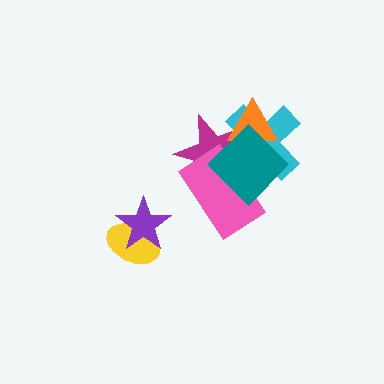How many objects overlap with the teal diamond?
4 objects overlap with the teal diamond.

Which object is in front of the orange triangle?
The teal diamond is in front of the orange triangle.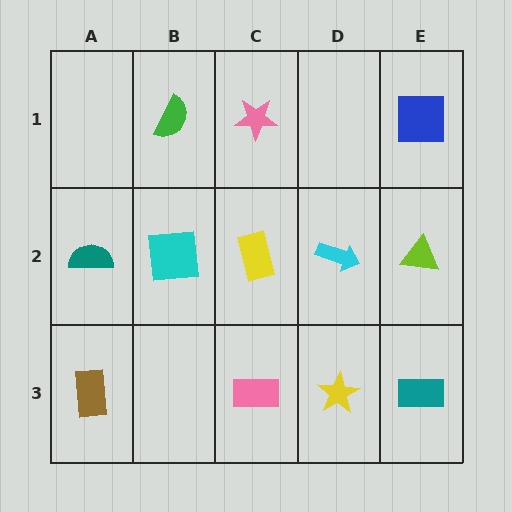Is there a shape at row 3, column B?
No, that cell is empty.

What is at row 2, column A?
A teal semicircle.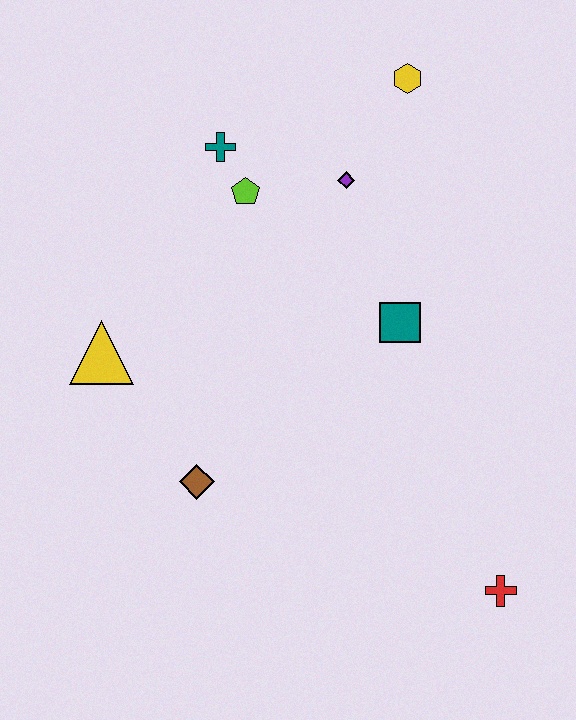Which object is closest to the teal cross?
The lime pentagon is closest to the teal cross.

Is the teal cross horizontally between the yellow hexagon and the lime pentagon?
No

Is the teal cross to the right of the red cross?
No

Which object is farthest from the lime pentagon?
The red cross is farthest from the lime pentagon.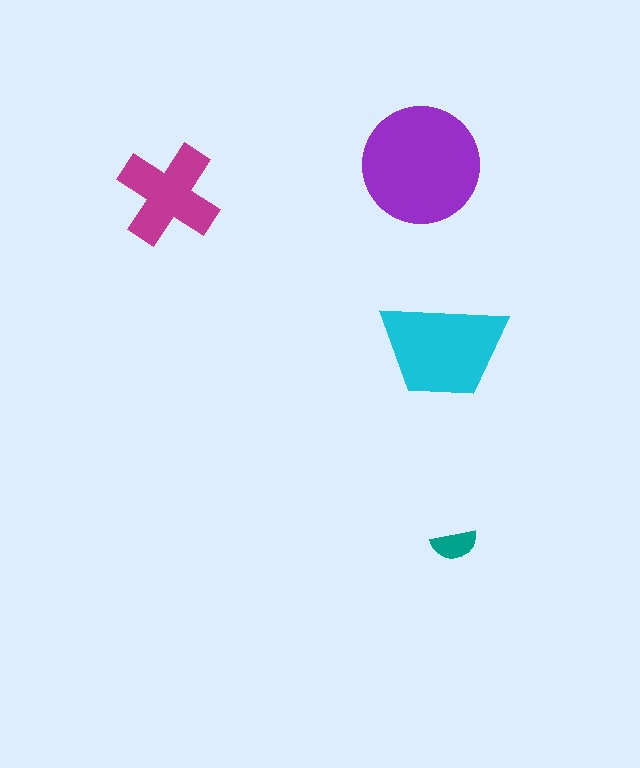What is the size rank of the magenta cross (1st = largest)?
3rd.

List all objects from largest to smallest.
The purple circle, the cyan trapezoid, the magenta cross, the teal semicircle.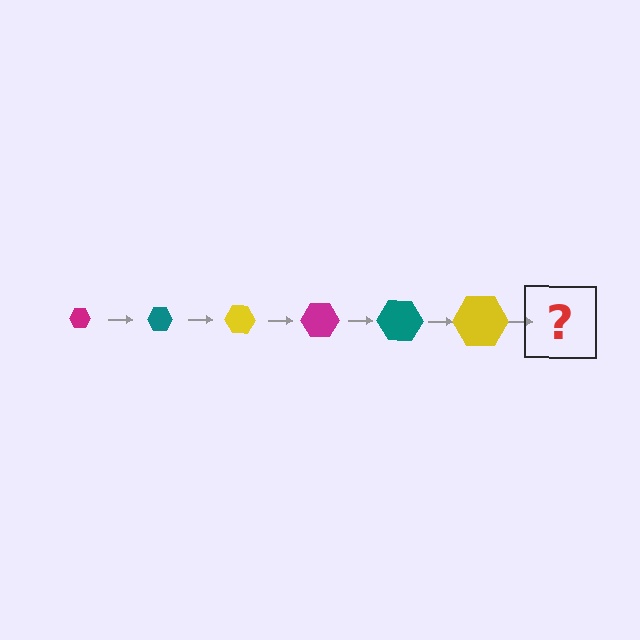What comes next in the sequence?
The next element should be a magenta hexagon, larger than the previous one.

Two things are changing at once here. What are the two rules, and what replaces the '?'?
The two rules are that the hexagon grows larger each step and the color cycles through magenta, teal, and yellow. The '?' should be a magenta hexagon, larger than the previous one.